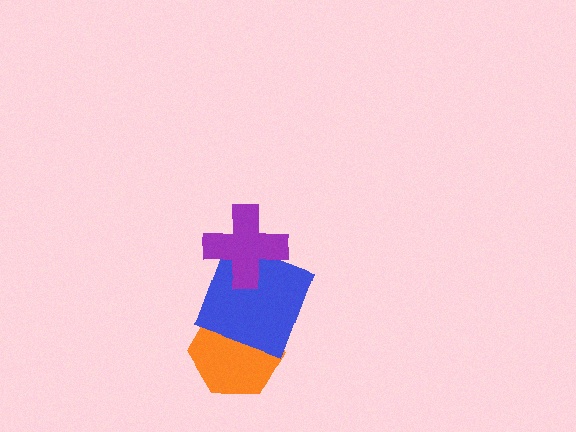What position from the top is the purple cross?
The purple cross is 1st from the top.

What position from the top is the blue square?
The blue square is 2nd from the top.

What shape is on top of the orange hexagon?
The blue square is on top of the orange hexagon.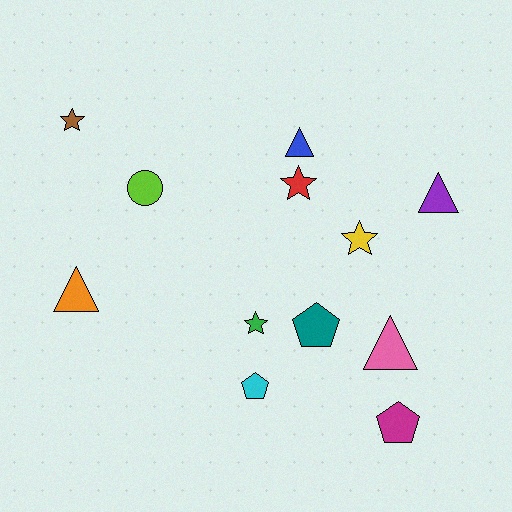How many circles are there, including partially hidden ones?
There is 1 circle.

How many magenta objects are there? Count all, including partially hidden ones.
There is 1 magenta object.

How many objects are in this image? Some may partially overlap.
There are 12 objects.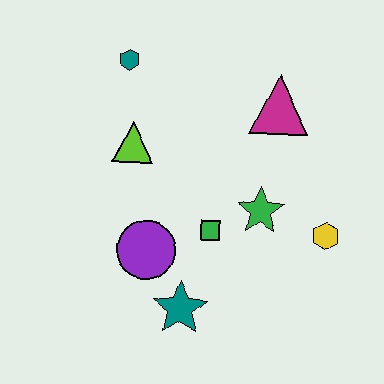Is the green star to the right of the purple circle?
Yes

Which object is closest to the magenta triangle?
The green star is closest to the magenta triangle.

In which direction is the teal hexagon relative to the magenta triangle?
The teal hexagon is to the left of the magenta triangle.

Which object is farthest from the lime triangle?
The yellow hexagon is farthest from the lime triangle.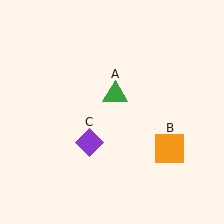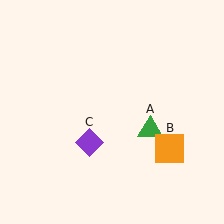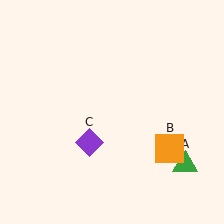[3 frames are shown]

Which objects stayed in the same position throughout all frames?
Orange square (object B) and purple diamond (object C) remained stationary.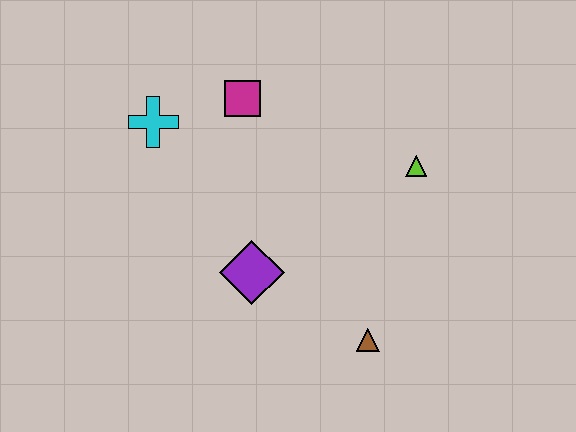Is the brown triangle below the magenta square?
Yes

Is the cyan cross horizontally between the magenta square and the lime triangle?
No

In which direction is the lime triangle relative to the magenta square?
The lime triangle is to the right of the magenta square.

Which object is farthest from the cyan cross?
The brown triangle is farthest from the cyan cross.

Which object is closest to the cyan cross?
The magenta square is closest to the cyan cross.